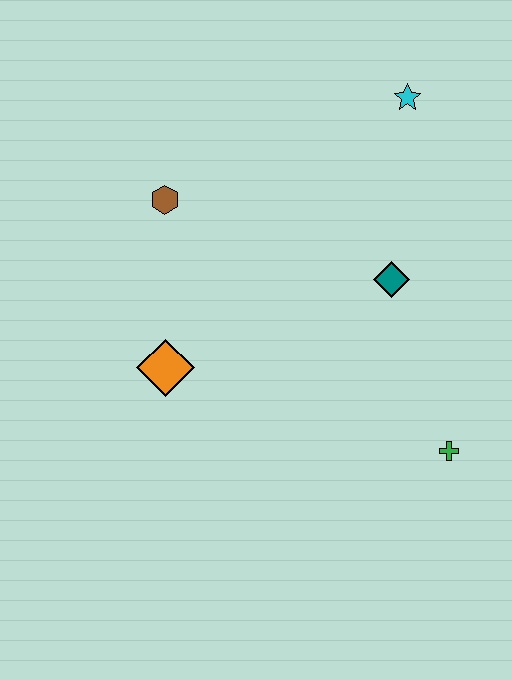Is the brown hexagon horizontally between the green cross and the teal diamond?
No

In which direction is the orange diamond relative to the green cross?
The orange diamond is to the left of the green cross.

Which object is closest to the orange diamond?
The brown hexagon is closest to the orange diamond.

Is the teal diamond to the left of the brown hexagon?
No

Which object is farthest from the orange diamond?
The cyan star is farthest from the orange diamond.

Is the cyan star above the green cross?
Yes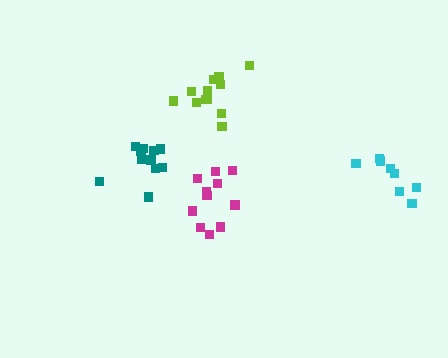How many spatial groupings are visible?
There are 4 spatial groupings.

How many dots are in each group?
Group 1: 11 dots, Group 2: 12 dots, Group 3: 8 dots, Group 4: 11 dots (42 total).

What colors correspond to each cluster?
The clusters are colored: magenta, lime, cyan, teal.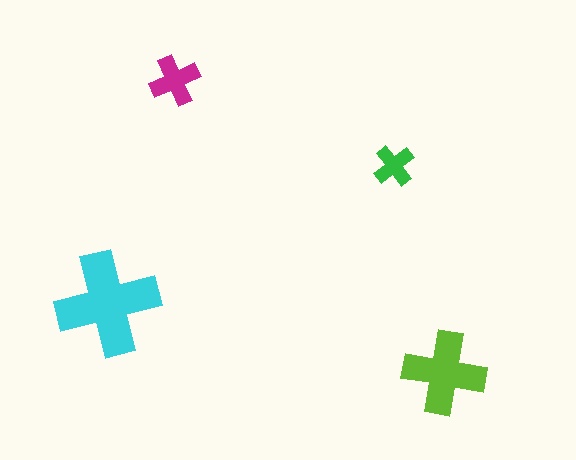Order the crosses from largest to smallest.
the cyan one, the lime one, the magenta one, the green one.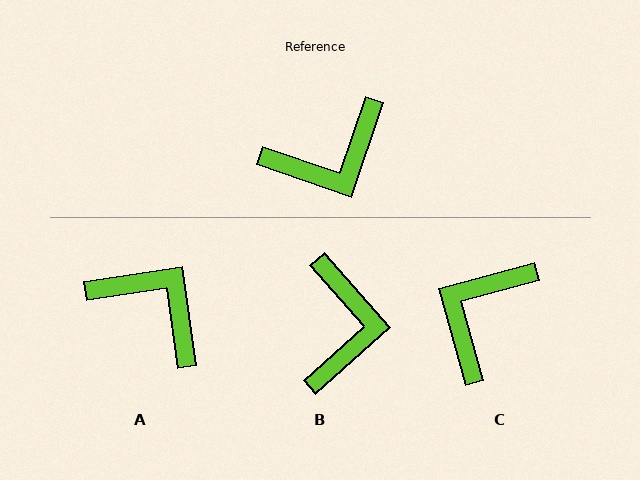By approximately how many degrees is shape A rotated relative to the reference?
Approximately 117 degrees counter-clockwise.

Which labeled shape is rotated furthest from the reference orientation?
C, about 146 degrees away.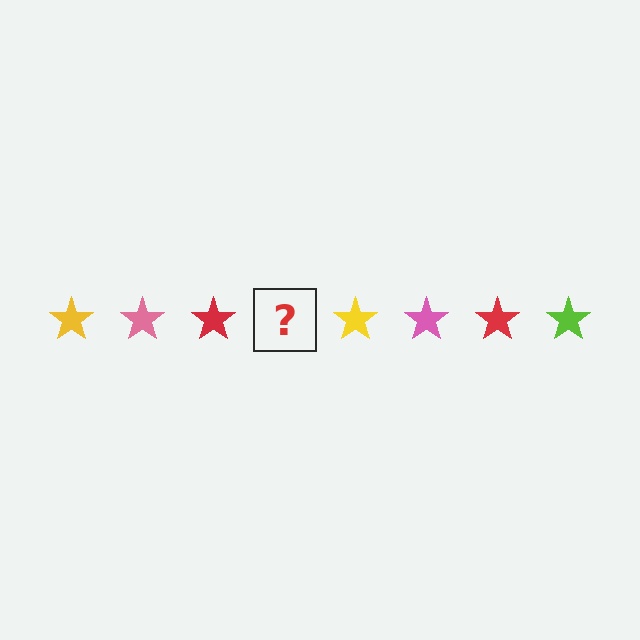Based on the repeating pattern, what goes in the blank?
The blank should be a lime star.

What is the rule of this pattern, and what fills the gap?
The rule is that the pattern cycles through yellow, pink, red, lime stars. The gap should be filled with a lime star.